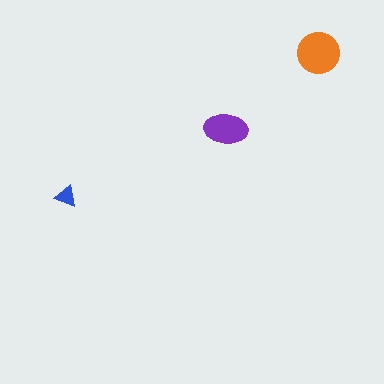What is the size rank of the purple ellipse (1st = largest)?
2nd.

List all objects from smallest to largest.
The blue triangle, the purple ellipse, the orange circle.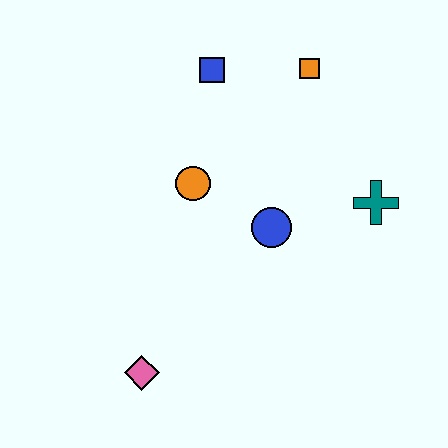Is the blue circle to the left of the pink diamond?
No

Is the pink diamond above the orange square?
No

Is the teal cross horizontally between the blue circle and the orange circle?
No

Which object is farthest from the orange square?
The pink diamond is farthest from the orange square.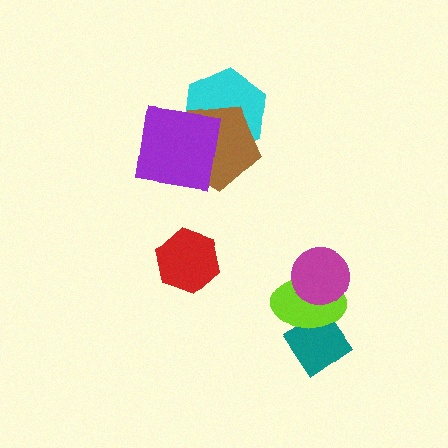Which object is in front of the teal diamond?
The lime ellipse is in front of the teal diamond.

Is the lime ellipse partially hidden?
Yes, it is partially covered by another shape.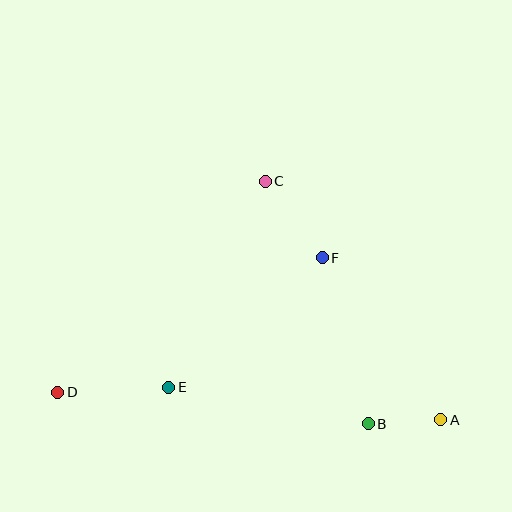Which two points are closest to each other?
Points A and B are closest to each other.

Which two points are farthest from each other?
Points A and D are farthest from each other.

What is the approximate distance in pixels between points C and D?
The distance between C and D is approximately 296 pixels.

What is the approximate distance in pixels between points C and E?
The distance between C and E is approximately 227 pixels.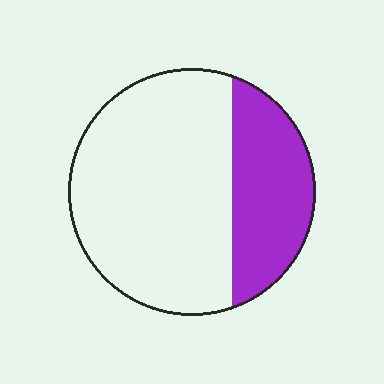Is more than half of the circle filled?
No.